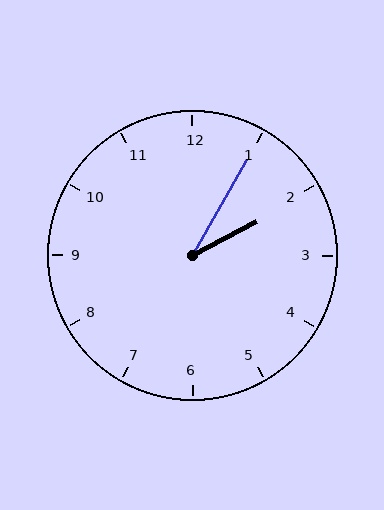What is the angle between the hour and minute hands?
Approximately 32 degrees.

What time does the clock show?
2:05.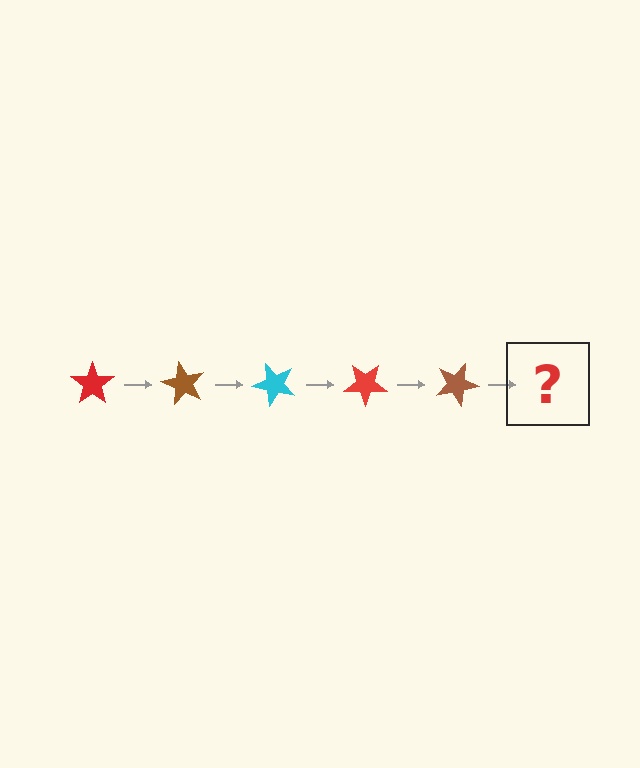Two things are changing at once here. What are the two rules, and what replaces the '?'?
The two rules are that it rotates 60 degrees each step and the color cycles through red, brown, and cyan. The '?' should be a cyan star, rotated 300 degrees from the start.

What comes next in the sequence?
The next element should be a cyan star, rotated 300 degrees from the start.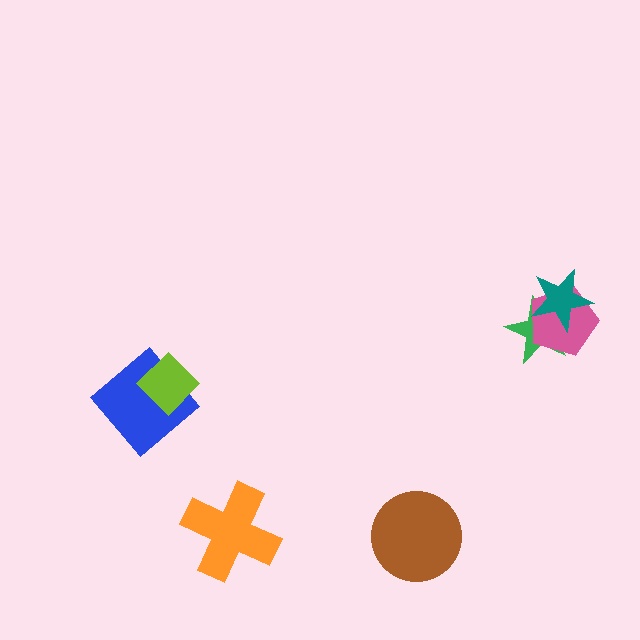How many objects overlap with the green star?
2 objects overlap with the green star.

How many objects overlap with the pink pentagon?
2 objects overlap with the pink pentagon.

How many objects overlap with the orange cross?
0 objects overlap with the orange cross.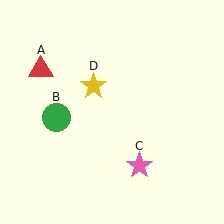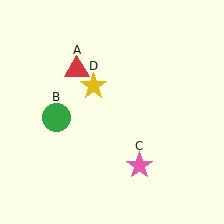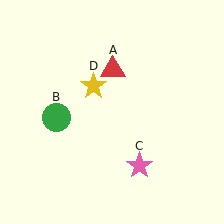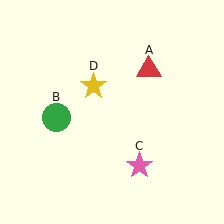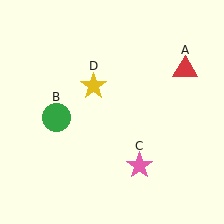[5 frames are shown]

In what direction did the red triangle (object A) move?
The red triangle (object A) moved right.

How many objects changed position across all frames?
1 object changed position: red triangle (object A).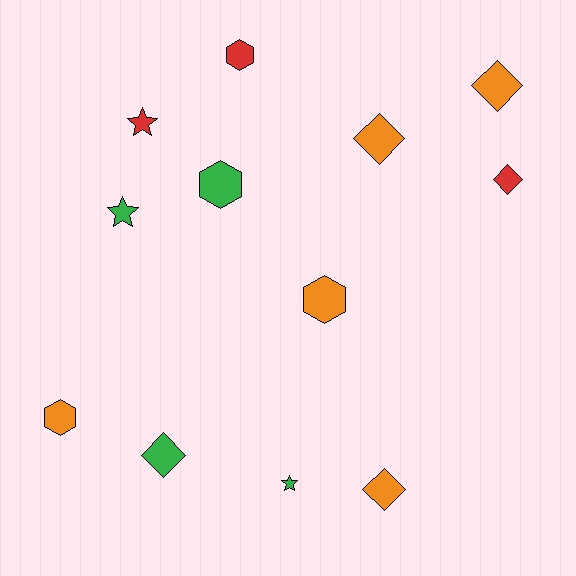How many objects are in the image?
There are 12 objects.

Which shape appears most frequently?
Diamond, with 5 objects.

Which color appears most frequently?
Orange, with 5 objects.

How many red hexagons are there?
There is 1 red hexagon.